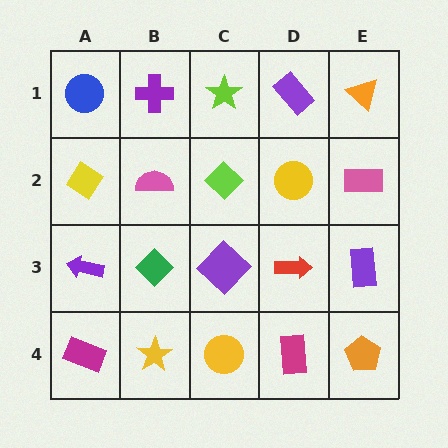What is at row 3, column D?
A red arrow.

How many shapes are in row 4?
5 shapes.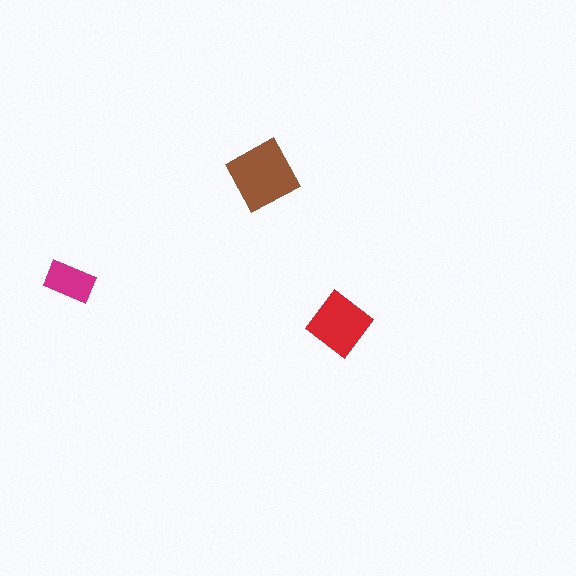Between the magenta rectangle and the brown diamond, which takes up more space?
The brown diamond.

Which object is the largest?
The brown diamond.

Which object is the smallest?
The magenta rectangle.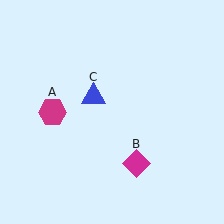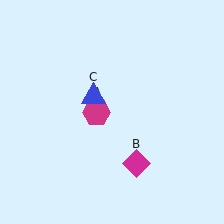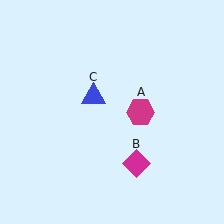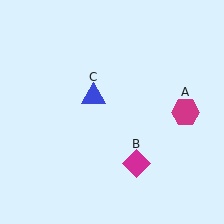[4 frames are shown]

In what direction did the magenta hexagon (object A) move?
The magenta hexagon (object A) moved right.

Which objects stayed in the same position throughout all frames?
Magenta diamond (object B) and blue triangle (object C) remained stationary.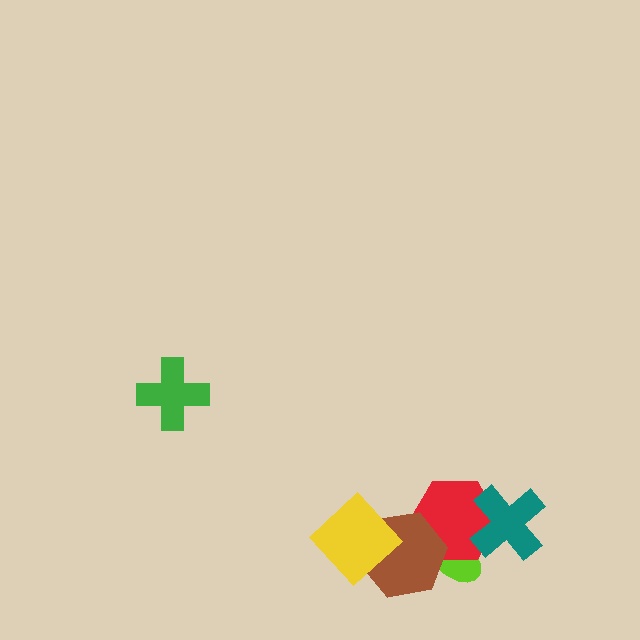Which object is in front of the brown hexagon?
The yellow diamond is in front of the brown hexagon.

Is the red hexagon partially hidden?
Yes, it is partially covered by another shape.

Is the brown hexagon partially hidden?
Yes, it is partially covered by another shape.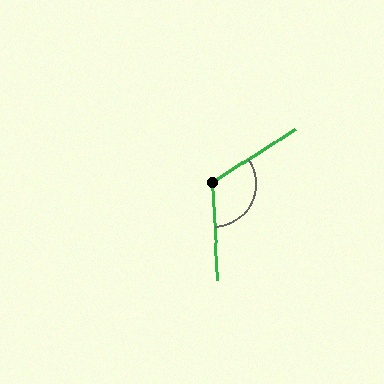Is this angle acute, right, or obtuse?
It is obtuse.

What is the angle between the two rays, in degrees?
Approximately 120 degrees.